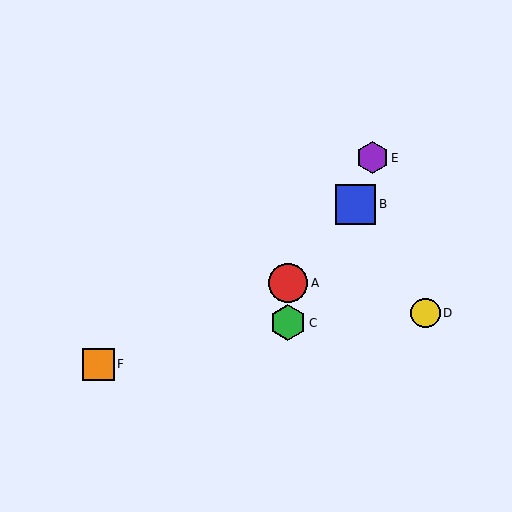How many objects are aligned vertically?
2 objects (A, C) are aligned vertically.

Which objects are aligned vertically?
Objects A, C are aligned vertically.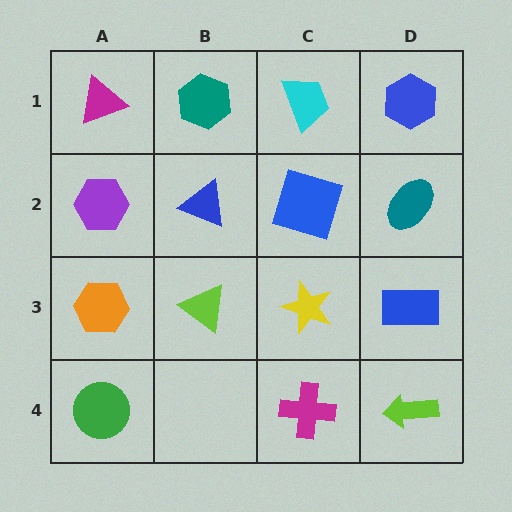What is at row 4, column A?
A green circle.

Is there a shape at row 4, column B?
No, that cell is empty.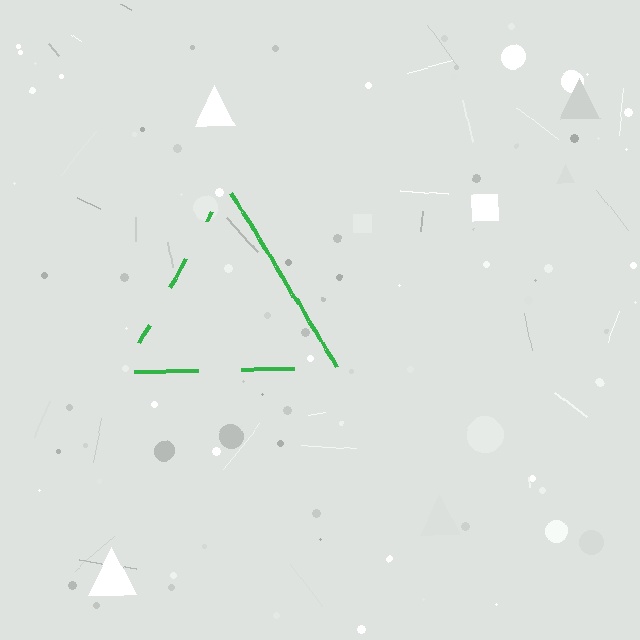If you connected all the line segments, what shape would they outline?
They would outline a triangle.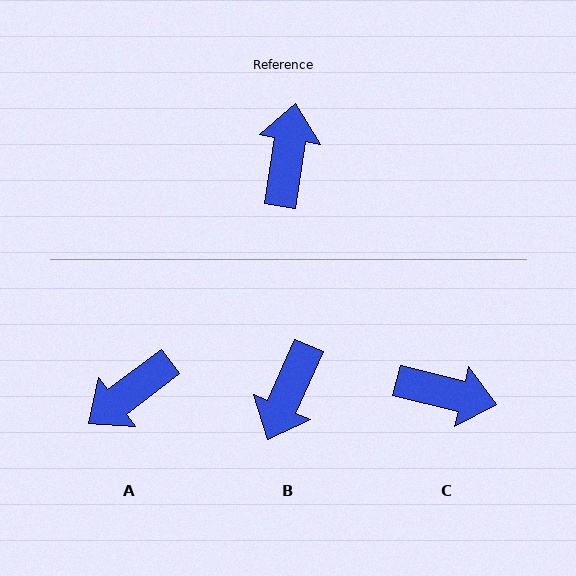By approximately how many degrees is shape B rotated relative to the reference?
Approximately 165 degrees counter-clockwise.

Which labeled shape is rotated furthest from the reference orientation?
B, about 165 degrees away.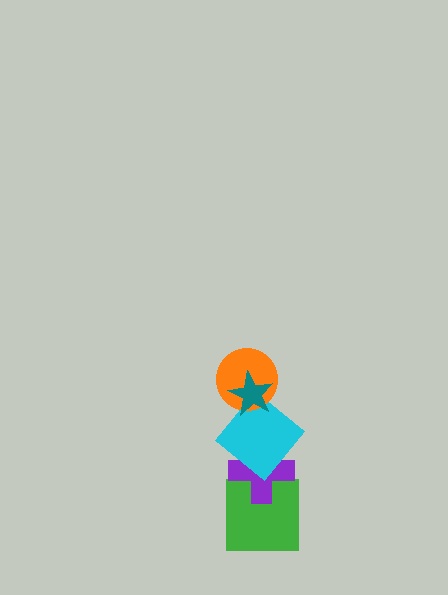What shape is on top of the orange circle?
The teal star is on top of the orange circle.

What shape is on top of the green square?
The purple cross is on top of the green square.